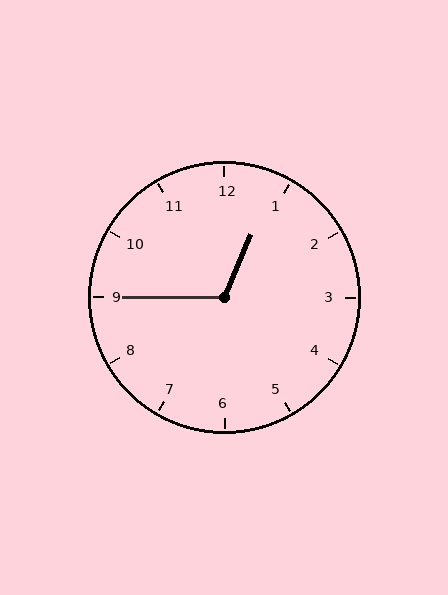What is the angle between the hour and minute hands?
Approximately 112 degrees.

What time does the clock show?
12:45.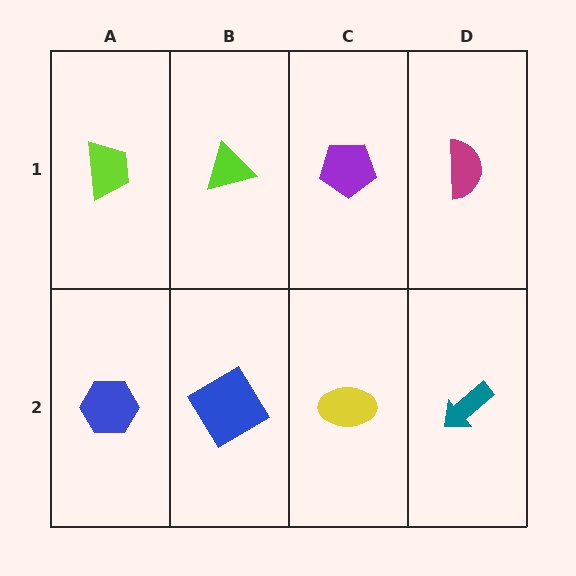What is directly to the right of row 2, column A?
A blue diamond.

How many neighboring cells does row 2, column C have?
3.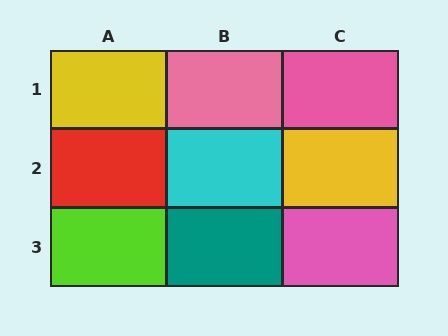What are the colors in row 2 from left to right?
Red, cyan, yellow.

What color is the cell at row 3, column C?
Pink.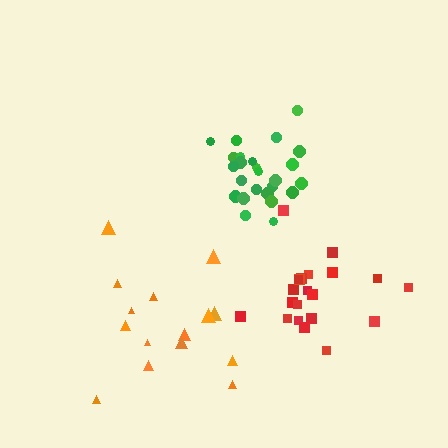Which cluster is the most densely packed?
Green.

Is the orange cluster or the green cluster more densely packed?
Green.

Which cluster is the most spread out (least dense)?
Orange.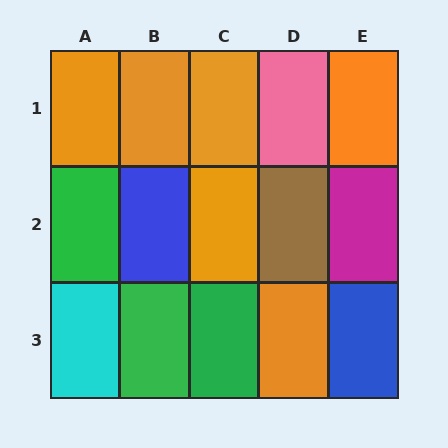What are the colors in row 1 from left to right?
Orange, orange, orange, pink, orange.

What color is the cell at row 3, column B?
Green.